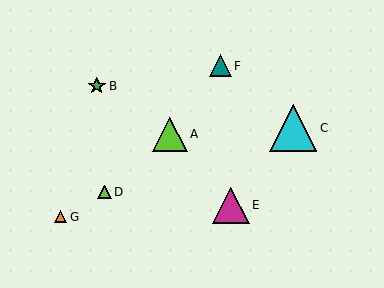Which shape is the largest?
The cyan triangle (labeled C) is the largest.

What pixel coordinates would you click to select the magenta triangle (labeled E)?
Click at (231, 205) to select the magenta triangle E.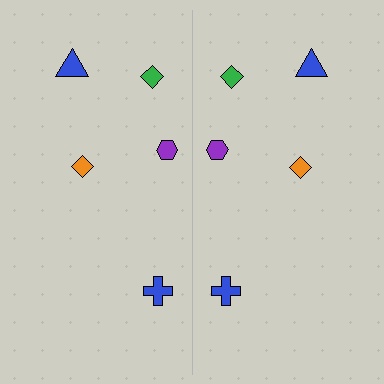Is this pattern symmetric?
Yes, this pattern has bilateral (reflection) symmetry.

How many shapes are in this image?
There are 10 shapes in this image.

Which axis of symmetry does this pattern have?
The pattern has a vertical axis of symmetry running through the center of the image.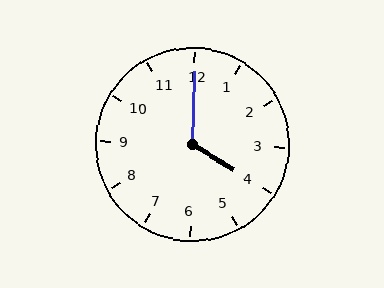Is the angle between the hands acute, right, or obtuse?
It is obtuse.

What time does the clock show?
4:00.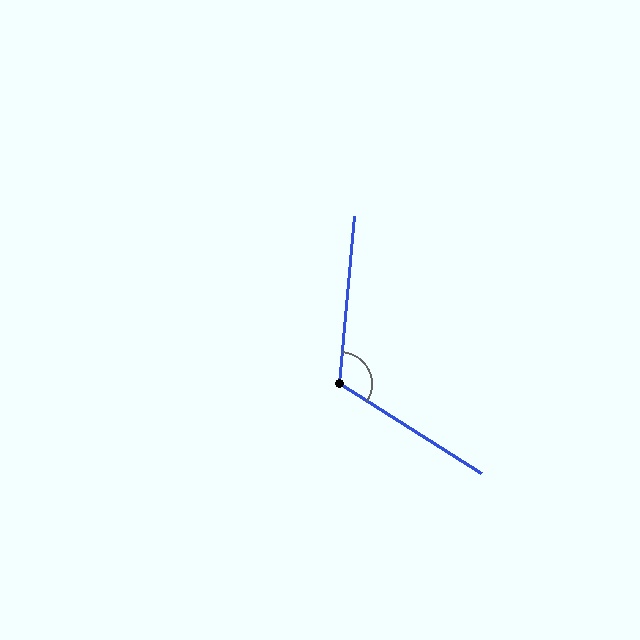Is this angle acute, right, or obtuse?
It is obtuse.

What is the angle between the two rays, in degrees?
Approximately 117 degrees.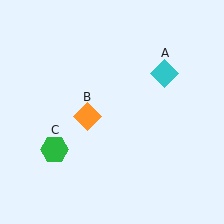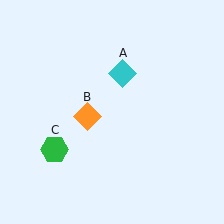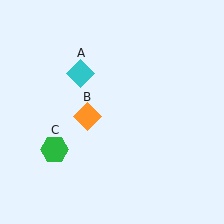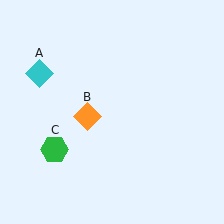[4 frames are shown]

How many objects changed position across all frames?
1 object changed position: cyan diamond (object A).